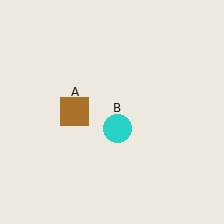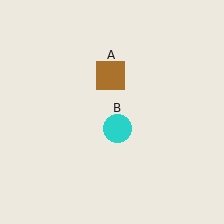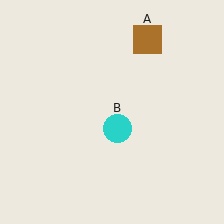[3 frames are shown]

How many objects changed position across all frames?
1 object changed position: brown square (object A).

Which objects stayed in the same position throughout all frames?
Cyan circle (object B) remained stationary.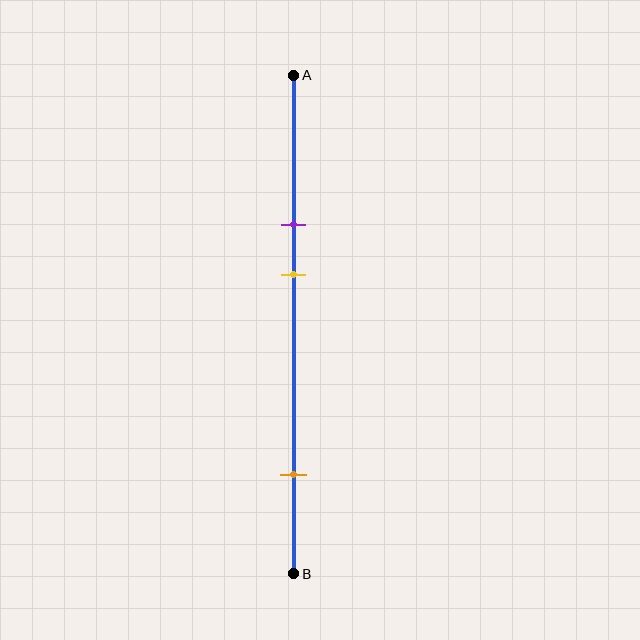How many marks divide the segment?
There are 3 marks dividing the segment.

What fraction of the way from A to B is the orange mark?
The orange mark is approximately 80% (0.8) of the way from A to B.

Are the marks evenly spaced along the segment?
No, the marks are not evenly spaced.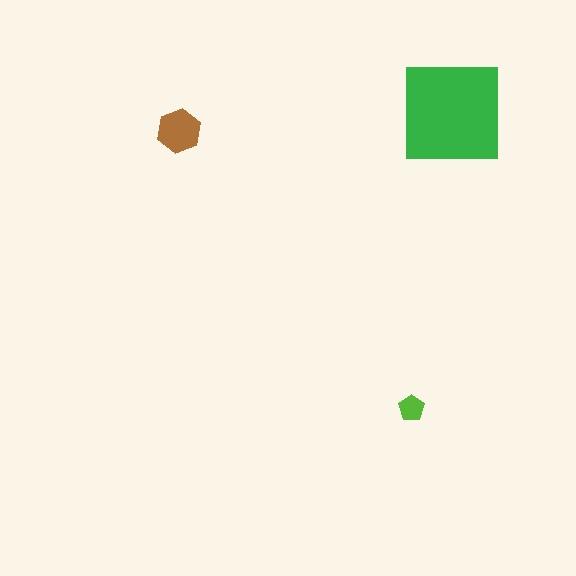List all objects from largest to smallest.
The green square, the brown hexagon, the lime pentagon.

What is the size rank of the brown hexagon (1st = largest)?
2nd.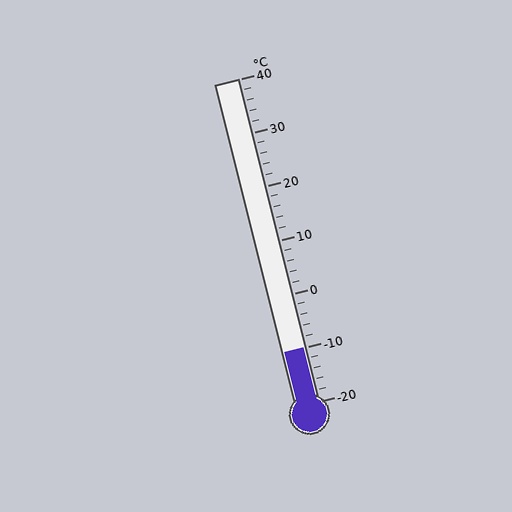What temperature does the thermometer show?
The thermometer shows approximately -10°C.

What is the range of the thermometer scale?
The thermometer scale ranges from -20°C to 40°C.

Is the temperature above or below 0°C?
The temperature is below 0°C.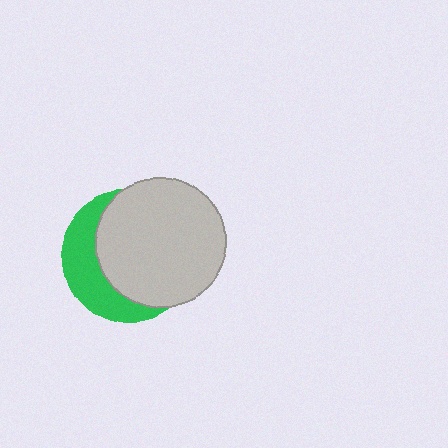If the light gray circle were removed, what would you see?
You would see the complete green circle.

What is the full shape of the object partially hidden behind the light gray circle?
The partially hidden object is a green circle.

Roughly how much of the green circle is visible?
A small part of it is visible (roughly 34%).